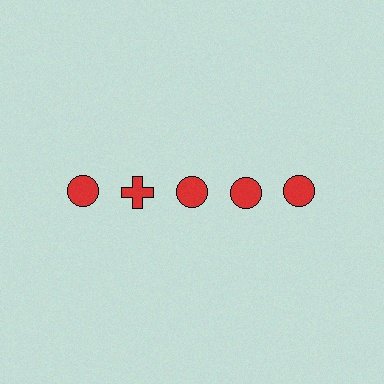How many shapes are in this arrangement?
There are 5 shapes arranged in a grid pattern.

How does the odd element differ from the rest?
It has a different shape: cross instead of circle.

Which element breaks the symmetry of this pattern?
The red cross in the top row, second from left column breaks the symmetry. All other shapes are red circles.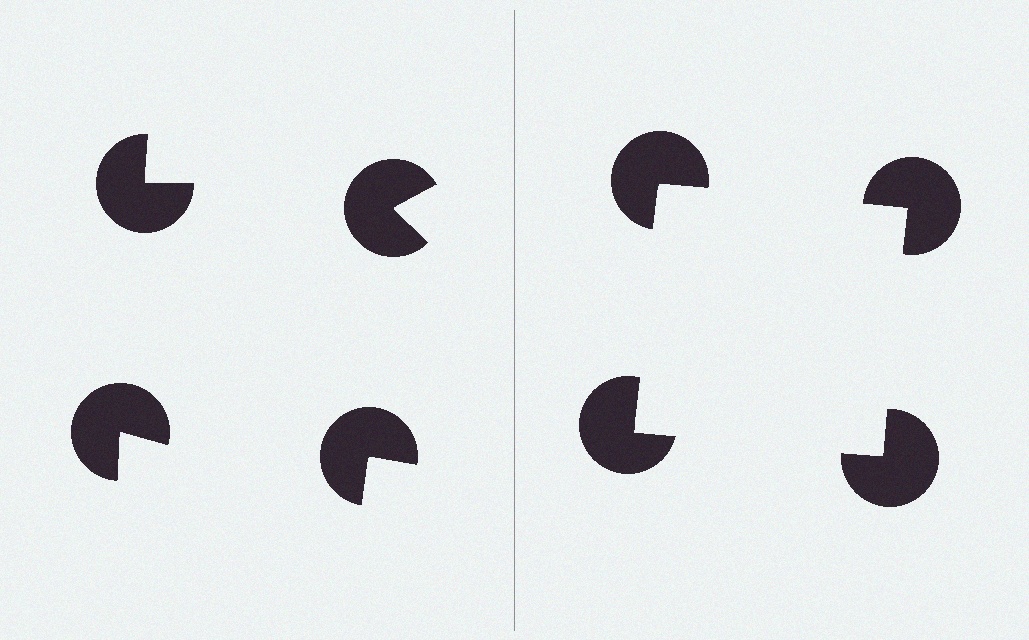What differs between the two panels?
The pac-man discs are positioned identically on both sides; only the wedge orientations differ. On the right they align to a square; on the left they are misaligned.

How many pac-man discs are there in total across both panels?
8 — 4 on each side.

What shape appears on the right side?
An illusory square.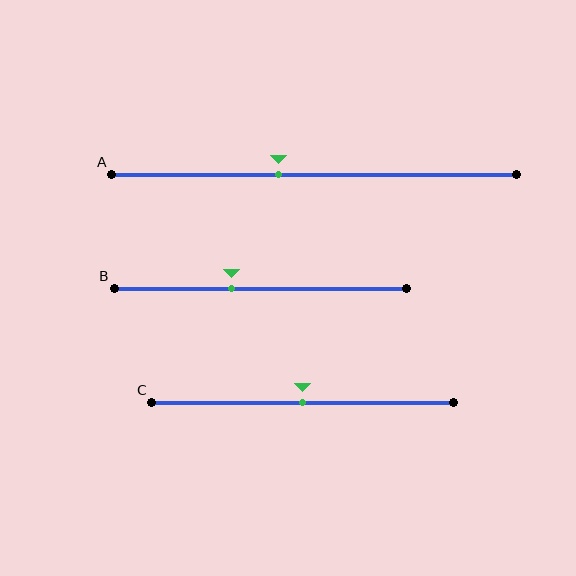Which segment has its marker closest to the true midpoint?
Segment C has its marker closest to the true midpoint.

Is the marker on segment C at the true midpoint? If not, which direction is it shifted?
Yes, the marker on segment C is at the true midpoint.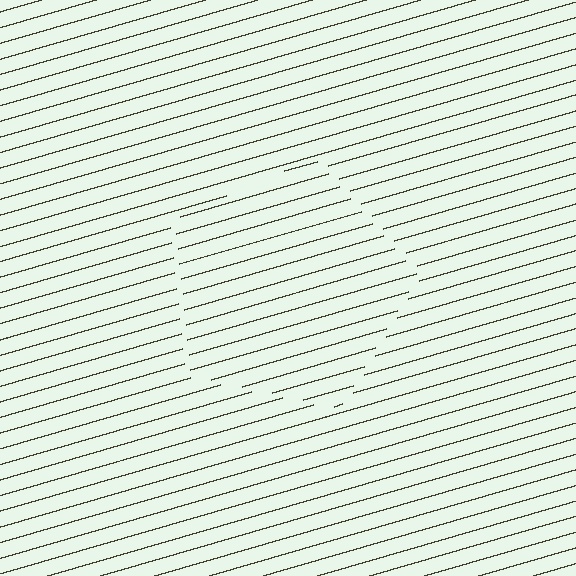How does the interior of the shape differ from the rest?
The interior of the shape contains the same grating, shifted by half a period — the contour is defined by the phase discontinuity where line-ends from the inner and outer gratings abut.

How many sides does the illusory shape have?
5 sides — the line-ends trace a pentagon.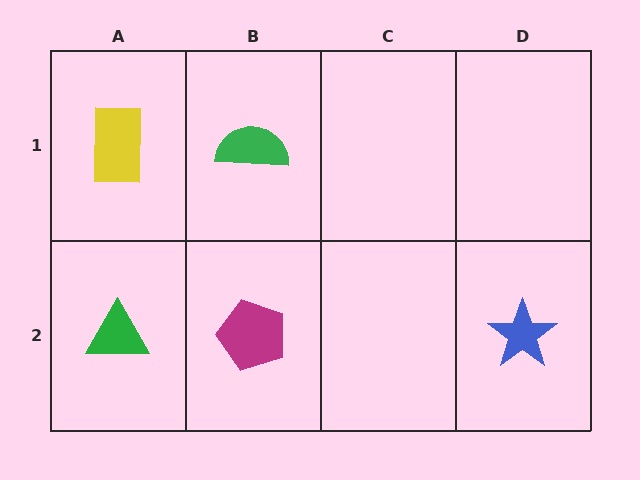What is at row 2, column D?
A blue star.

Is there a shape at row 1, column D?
No, that cell is empty.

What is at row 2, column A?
A green triangle.